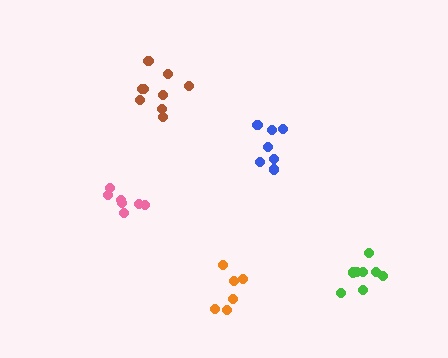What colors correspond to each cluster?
The clusters are colored: pink, brown, green, blue, orange.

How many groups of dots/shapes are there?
There are 5 groups.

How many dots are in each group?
Group 1: 7 dots, Group 2: 9 dots, Group 3: 8 dots, Group 4: 7 dots, Group 5: 6 dots (37 total).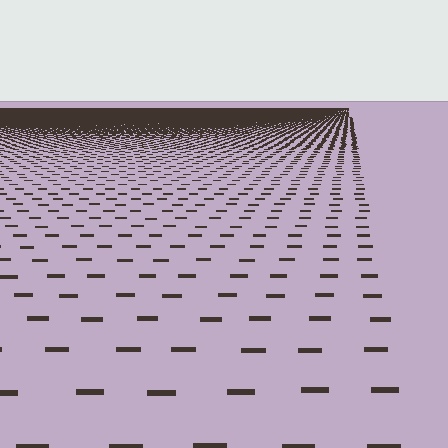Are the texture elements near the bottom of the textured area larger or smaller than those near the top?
Larger. Near the bottom, elements are closer to the viewer and appear at a bigger on-screen size.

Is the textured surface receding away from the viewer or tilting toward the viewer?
The surface is receding away from the viewer. Texture elements get smaller and denser toward the top.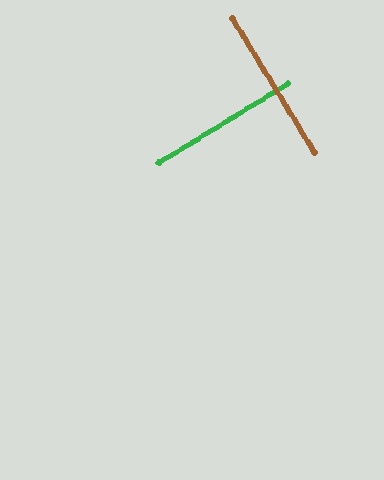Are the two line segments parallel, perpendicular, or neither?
Perpendicular — they meet at approximately 90°.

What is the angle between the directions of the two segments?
Approximately 90 degrees.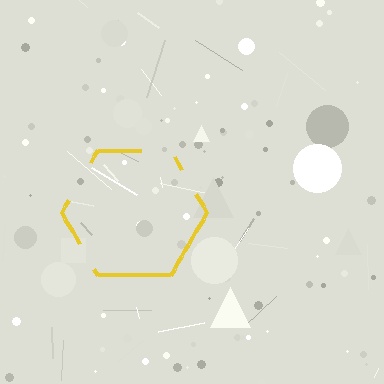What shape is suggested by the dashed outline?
The dashed outline suggests a hexagon.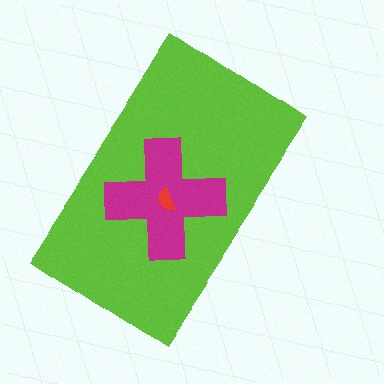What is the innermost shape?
The red semicircle.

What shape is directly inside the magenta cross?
The red semicircle.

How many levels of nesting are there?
3.